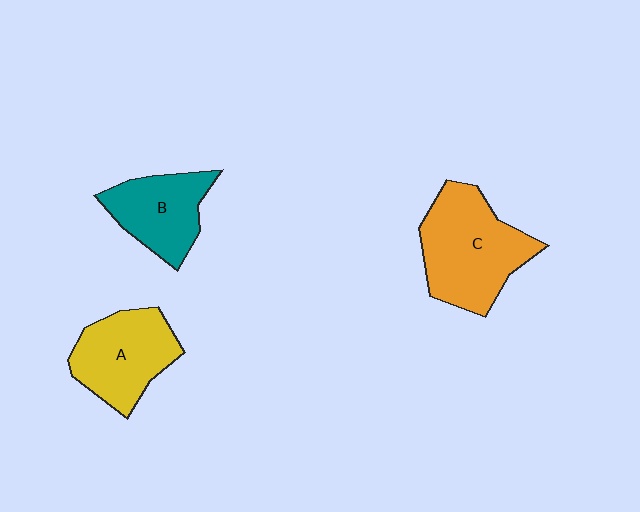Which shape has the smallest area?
Shape B (teal).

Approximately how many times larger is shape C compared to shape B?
Approximately 1.5 times.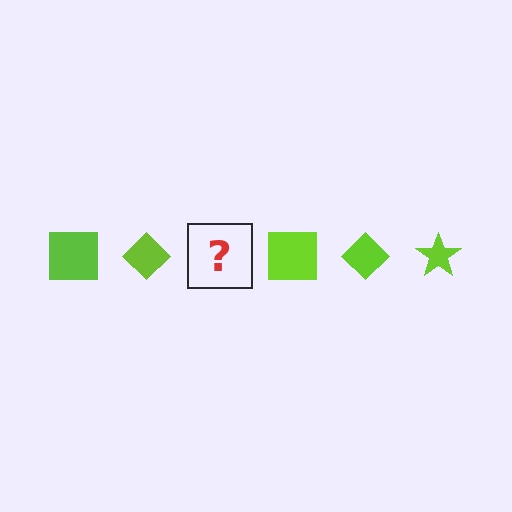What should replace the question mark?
The question mark should be replaced with a lime star.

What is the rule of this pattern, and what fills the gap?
The rule is that the pattern cycles through square, diamond, star shapes in lime. The gap should be filled with a lime star.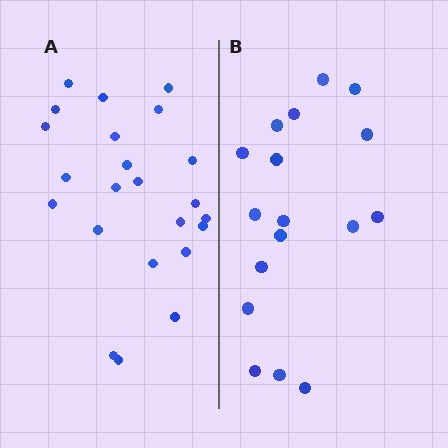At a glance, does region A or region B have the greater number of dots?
Region A (the left region) has more dots.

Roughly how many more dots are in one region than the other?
Region A has about 6 more dots than region B.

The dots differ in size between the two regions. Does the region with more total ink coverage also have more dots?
No. Region B has more total ink coverage because its dots are larger, but region A actually contains more individual dots. Total area can be misleading — the number of items is what matters here.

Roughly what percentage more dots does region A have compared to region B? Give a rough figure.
About 35% more.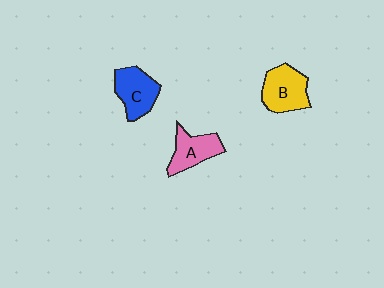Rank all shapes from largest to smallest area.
From largest to smallest: B (yellow), C (blue), A (pink).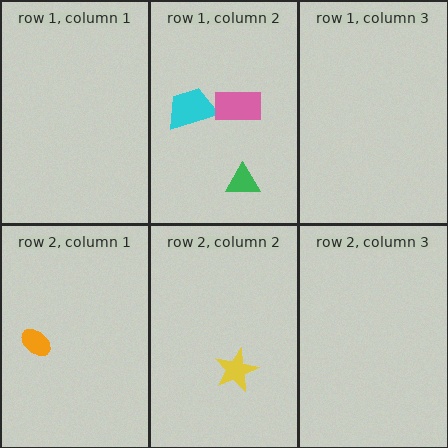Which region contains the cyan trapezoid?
The row 1, column 2 region.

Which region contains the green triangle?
The row 1, column 2 region.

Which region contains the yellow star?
The row 2, column 2 region.